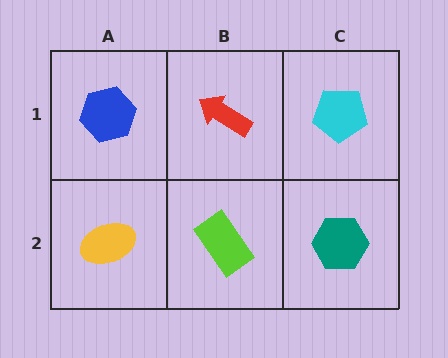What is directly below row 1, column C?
A teal hexagon.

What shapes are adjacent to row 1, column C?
A teal hexagon (row 2, column C), a red arrow (row 1, column B).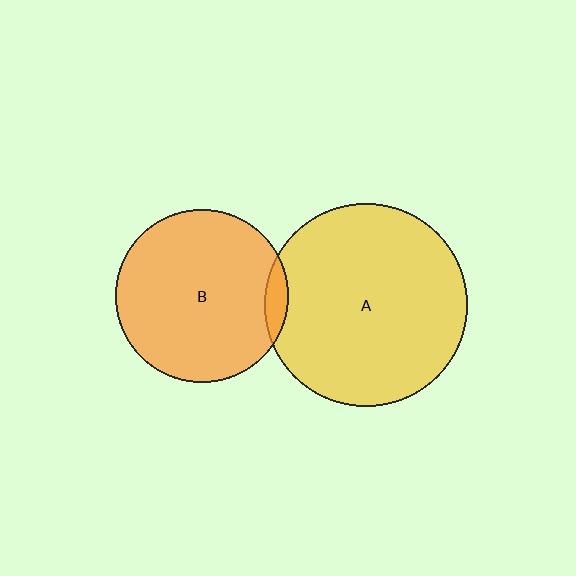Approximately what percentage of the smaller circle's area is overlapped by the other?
Approximately 5%.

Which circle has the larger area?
Circle A (yellow).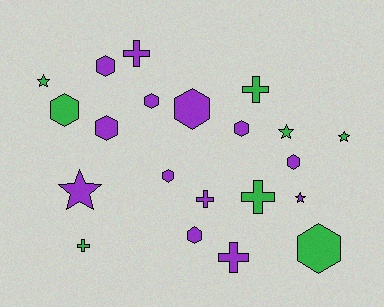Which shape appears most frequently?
Hexagon, with 10 objects.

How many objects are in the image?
There are 21 objects.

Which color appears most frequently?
Purple, with 13 objects.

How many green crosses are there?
There are 3 green crosses.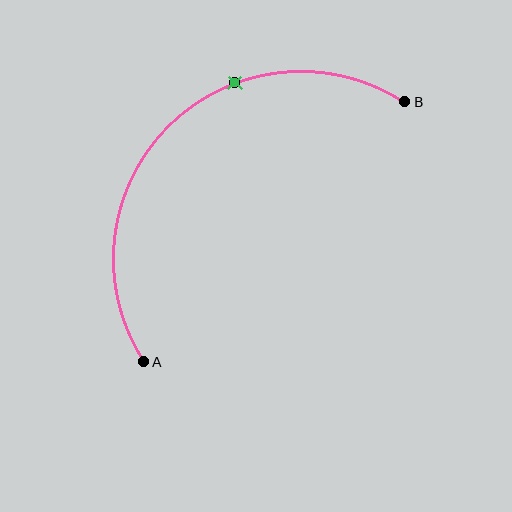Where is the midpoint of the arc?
The arc midpoint is the point on the curve farthest from the straight line joining A and B. It sits above and to the left of that line.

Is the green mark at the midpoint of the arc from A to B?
No. The green mark lies on the arc but is closer to endpoint B. The arc midpoint would be at the point on the curve equidistant along the arc from both A and B.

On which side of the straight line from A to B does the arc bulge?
The arc bulges above and to the left of the straight line connecting A and B.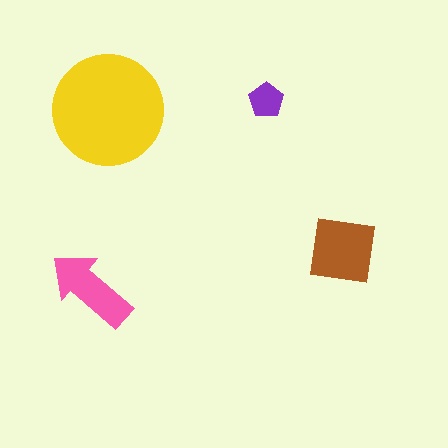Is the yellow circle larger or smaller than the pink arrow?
Larger.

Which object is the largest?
The yellow circle.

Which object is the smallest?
The purple pentagon.